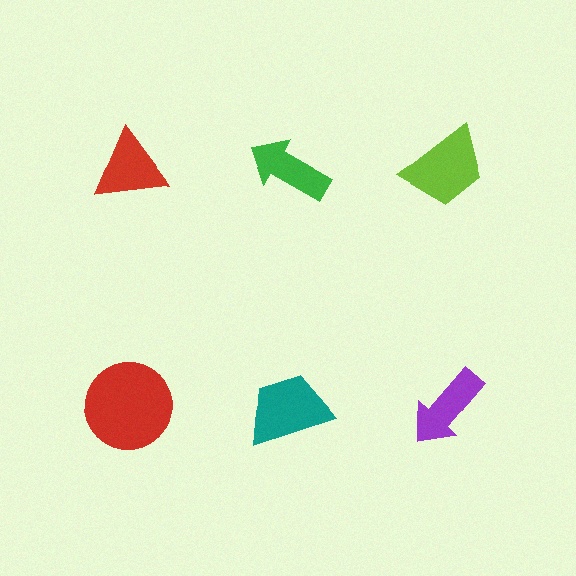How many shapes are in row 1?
3 shapes.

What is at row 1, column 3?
A lime trapezoid.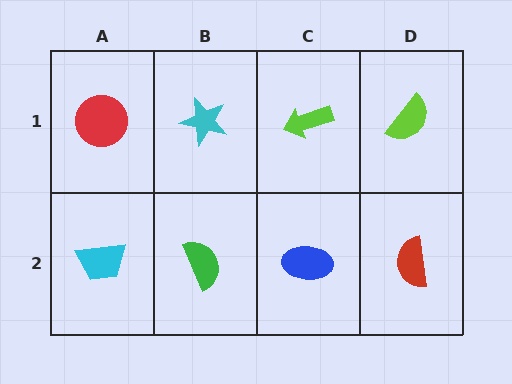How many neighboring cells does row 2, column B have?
3.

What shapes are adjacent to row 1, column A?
A cyan trapezoid (row 2, column A), a cyan star (row 1, column B).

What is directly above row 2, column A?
A red circle.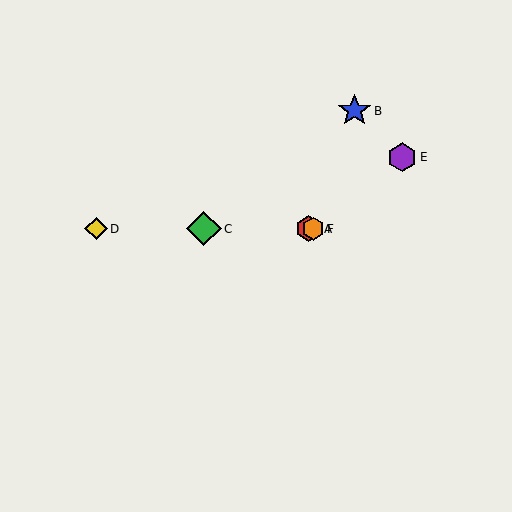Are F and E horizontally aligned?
No, F is at y≈229 and E is at y≈157.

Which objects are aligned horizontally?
Objects A, C, D, F are aligned horizontally.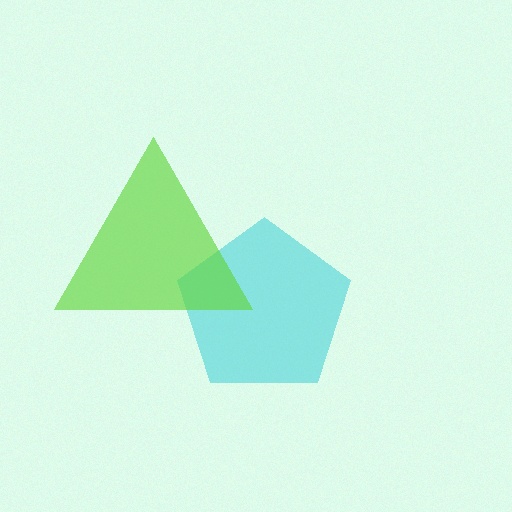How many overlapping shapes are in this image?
There are 2 overlapping shapes in the image.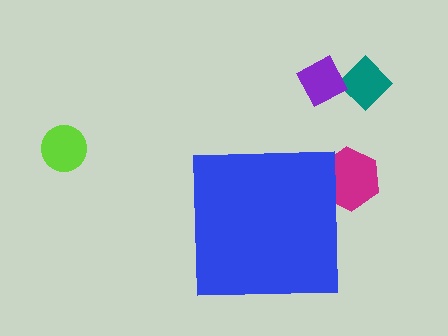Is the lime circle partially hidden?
No, the lime circle is fully visible.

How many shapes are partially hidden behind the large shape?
1 shape is partially hidden.